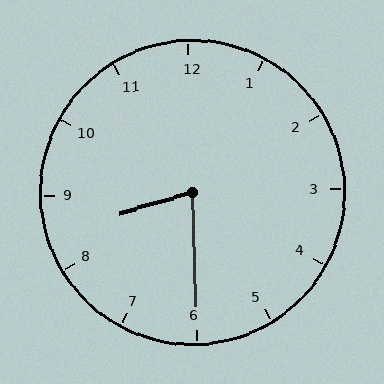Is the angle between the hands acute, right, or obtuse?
It is acute.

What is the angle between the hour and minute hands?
Approximately 75 degrees.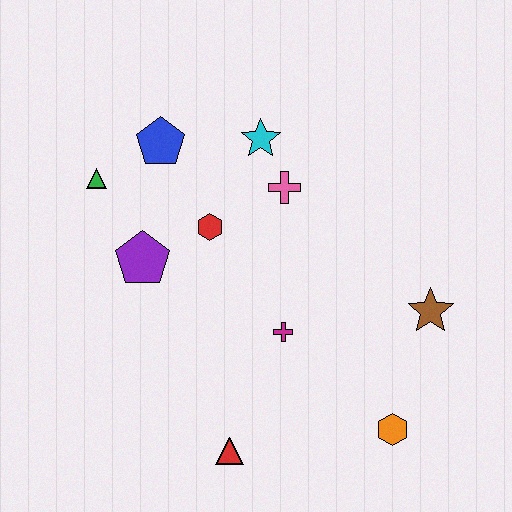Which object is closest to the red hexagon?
The purple pentagon is closest to the red hexagon.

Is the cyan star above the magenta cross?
Yes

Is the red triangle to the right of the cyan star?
No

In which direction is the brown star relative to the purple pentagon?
The brown star is to the right of the purple pentagon.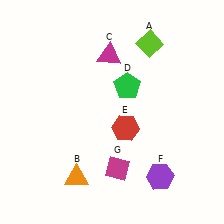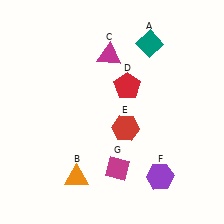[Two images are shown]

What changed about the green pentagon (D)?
In Image 1, D is green. In Image 2, it changed to red.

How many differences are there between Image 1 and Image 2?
There are 2 differences between the two images.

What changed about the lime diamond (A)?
In Image 1, A is lime. In Image 2, it changed to teal.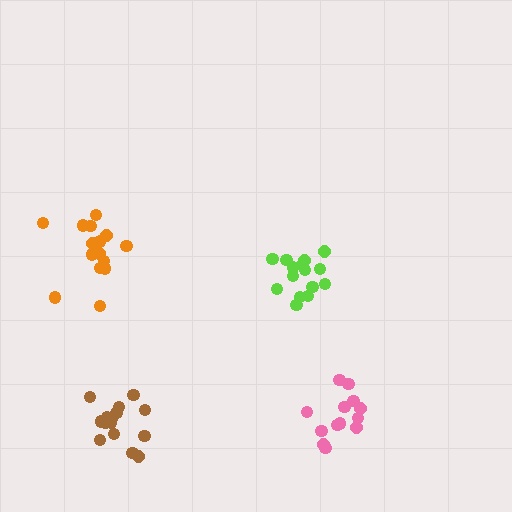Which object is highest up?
The orange cluster is topmost.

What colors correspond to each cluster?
The clusters are colored: pink, orange, brown, lime.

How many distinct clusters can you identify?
There are 4 distinct clusters.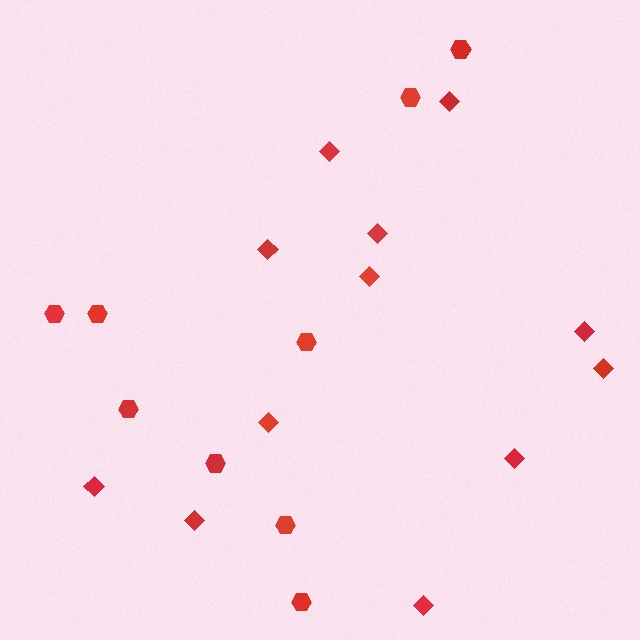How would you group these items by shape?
There are 2 groups: one group of hexagons (9) and one group of diamonds (12).